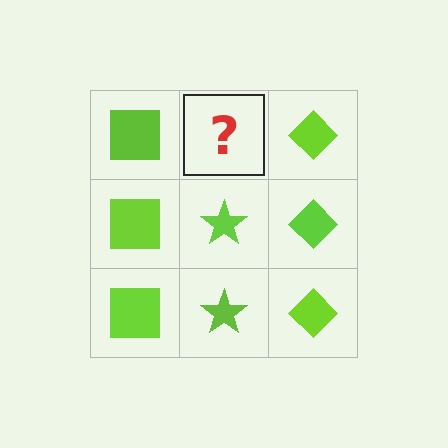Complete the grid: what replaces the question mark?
The question mark should be replaced with a lime star.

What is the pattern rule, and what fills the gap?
The rule is that each column has a consistent shape. The gap should be filled with a lime star.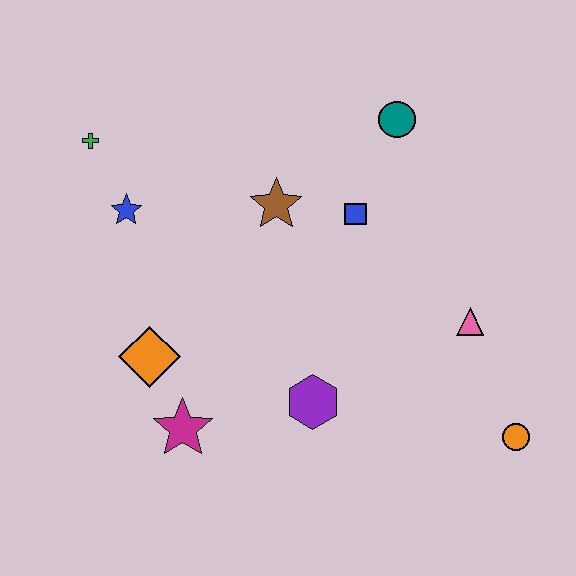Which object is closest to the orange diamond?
The magenta star is closest to the orange diamond.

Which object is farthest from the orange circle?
The green cross is farthest from the orange circle.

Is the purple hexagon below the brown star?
Yes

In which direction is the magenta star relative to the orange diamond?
The magenta star is below the orange diamond.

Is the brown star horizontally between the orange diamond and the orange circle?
Yes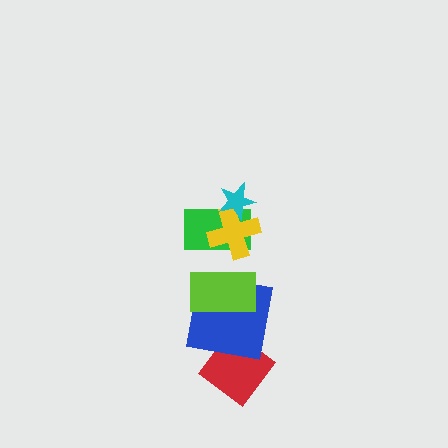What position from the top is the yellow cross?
The yellow cross is 2nd from the top.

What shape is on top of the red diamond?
The blue square is on top of the red diamond.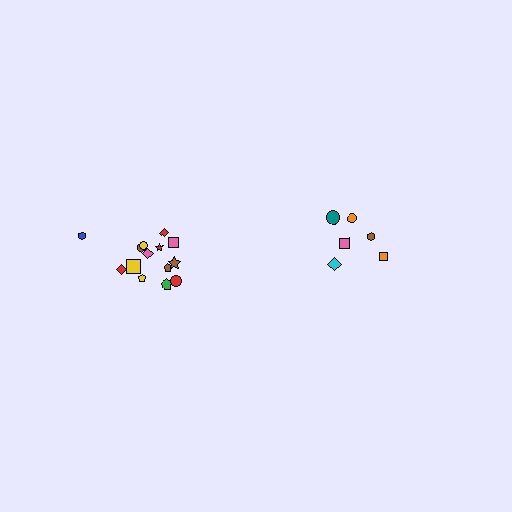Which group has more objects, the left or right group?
The left group.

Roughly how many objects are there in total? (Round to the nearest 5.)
Roughly 20 objects in total.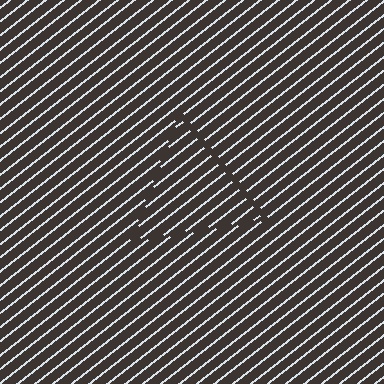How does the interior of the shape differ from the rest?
The interior of the shape contains the same grating, shifted by half a period — the contour is defined by the phase discontinuity where line-ends from the inner and outer gratings abut.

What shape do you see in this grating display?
An illusory triangle. The interior of the shape contains the same grating, shifted by half a period — the contour is defined by the phase discontinuity where line-ends from the inner and outer gratings abut.